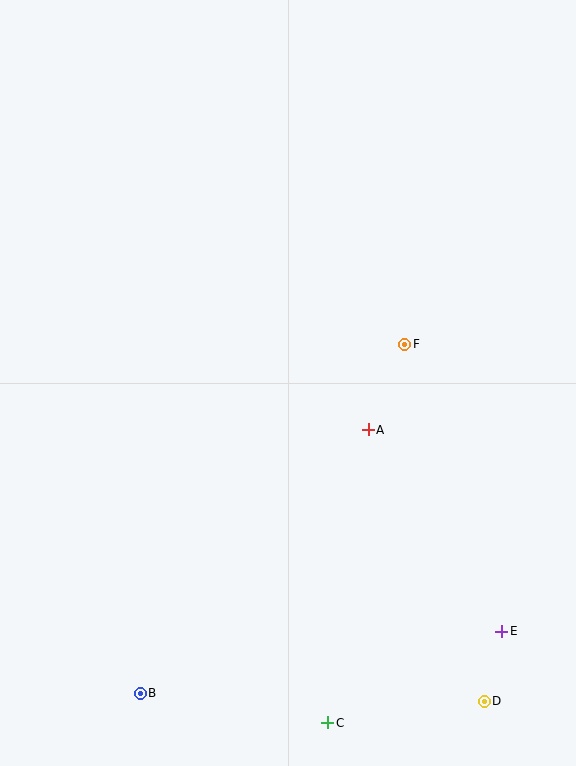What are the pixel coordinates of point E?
Point E is at (502, 631).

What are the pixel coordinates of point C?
Point C is at (328, 723).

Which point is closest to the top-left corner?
Point F is closest to the top-left corner.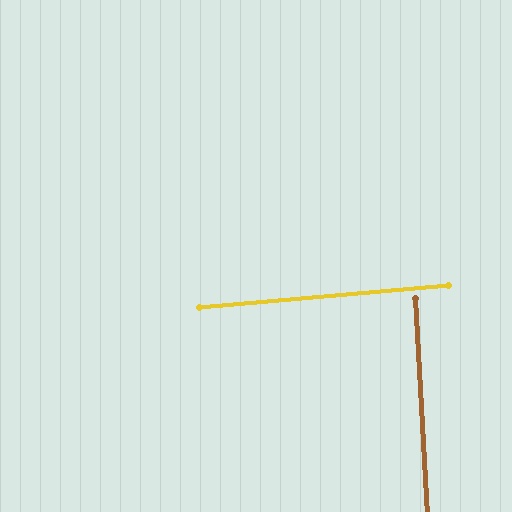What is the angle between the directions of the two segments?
Approximately 88 degrees.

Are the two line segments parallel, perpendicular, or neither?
Perpendicular — they meet at approximately 88°.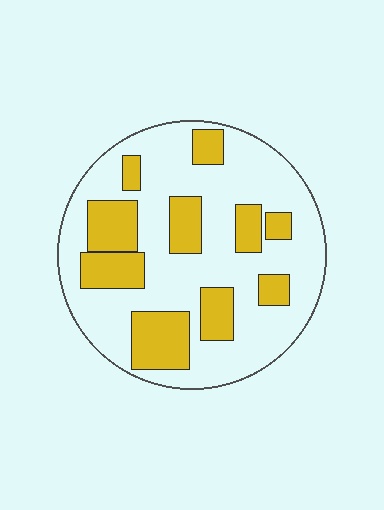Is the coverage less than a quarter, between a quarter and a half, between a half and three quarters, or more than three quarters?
Between a quarter and a half.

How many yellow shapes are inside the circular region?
10.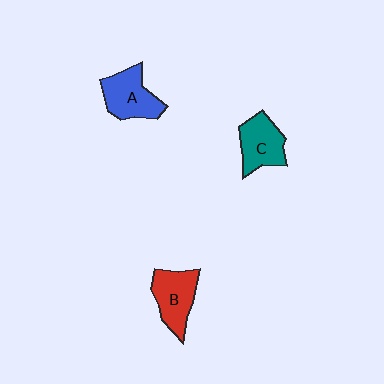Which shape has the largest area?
Shape A (blue).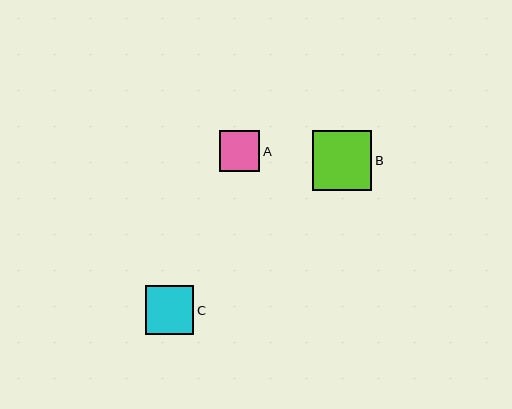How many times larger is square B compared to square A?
Square B is approximately 1.5 times the size of square A.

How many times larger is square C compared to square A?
Square C is approximately 1.2 times the size of square A.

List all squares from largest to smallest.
From largest to smallest: B, C, A.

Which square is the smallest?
Square A is the smallest with a size of approximately 41 pixels.